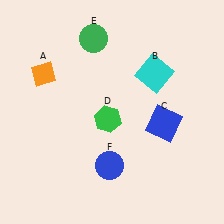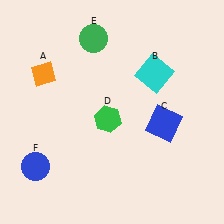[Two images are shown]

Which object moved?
The blue circle (F) moved left.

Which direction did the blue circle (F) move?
The blue circle (F) moved left.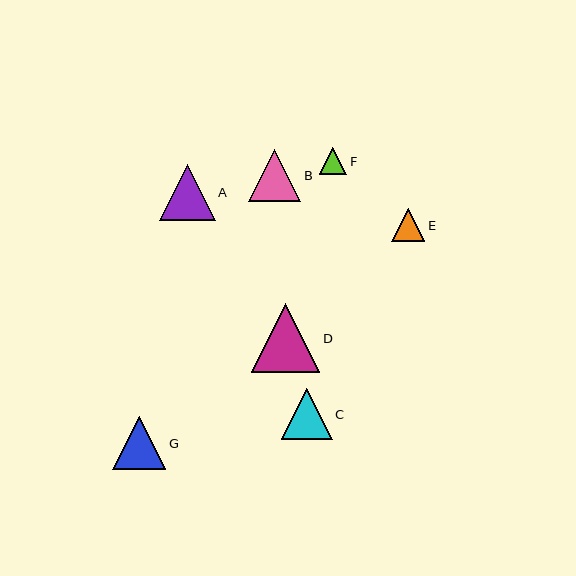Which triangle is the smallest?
Triangle F is the smallest with a size of approximately 28 pixels.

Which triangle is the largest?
Triangle D is the largest with a size of approximately 69 pixels.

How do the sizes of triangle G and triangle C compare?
Triangle G and triangle C are approximately the same size.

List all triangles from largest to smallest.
From largest to smallest: D, A, G, B, C, E, F.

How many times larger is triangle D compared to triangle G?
Triangle D is approximately 1.3 times the size of triangle G.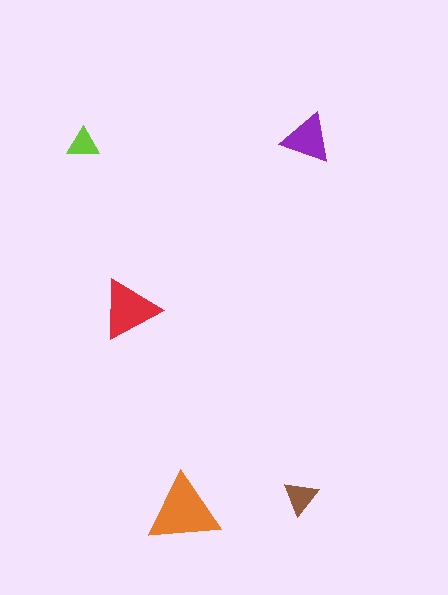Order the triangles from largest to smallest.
the orange one, the red one, the purple one, the brown one, the lime one.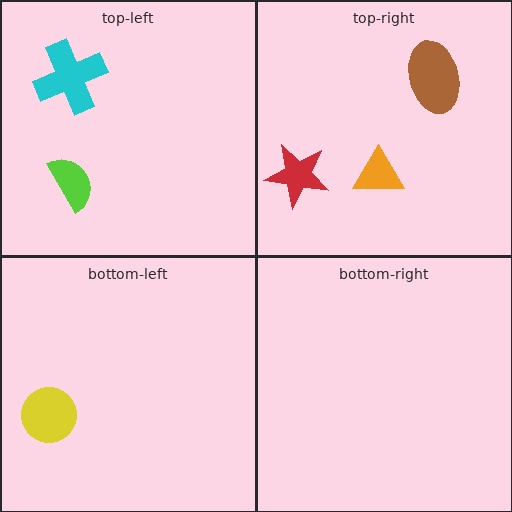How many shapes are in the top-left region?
2.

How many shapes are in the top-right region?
3.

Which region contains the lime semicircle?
The top-left region.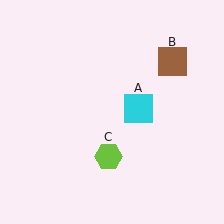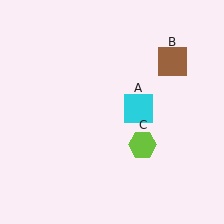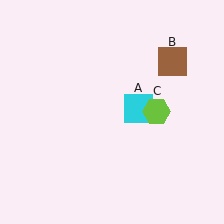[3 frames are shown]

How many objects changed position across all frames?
1 object changed position: lime hexagon (object C).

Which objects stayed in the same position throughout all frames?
Cyan square (object A) and brown square (object B) remained stationary.